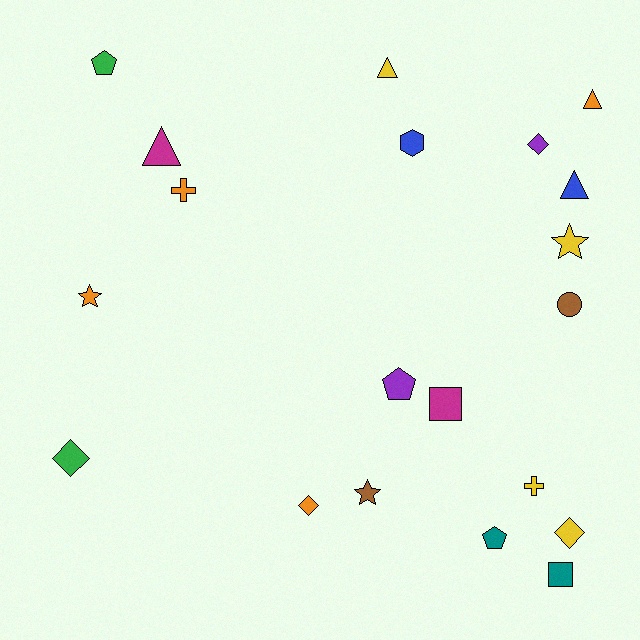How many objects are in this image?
There are 20 objects.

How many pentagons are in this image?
There are 3 pentagons.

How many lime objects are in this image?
There are no lime objects.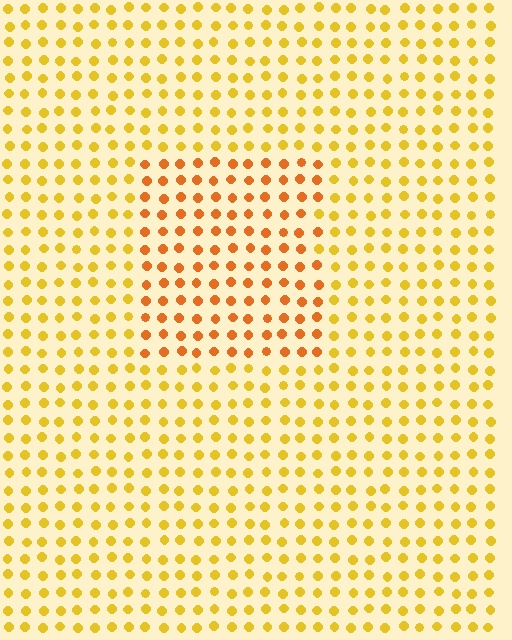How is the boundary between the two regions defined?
The boundary is defined purely by a slight shift in hue (about 27 degrees). Spacing, size, and orientation are identical on both sides.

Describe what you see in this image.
The image is filled with small yellow elements in a uniform arrangement. A rectangle-shaped region is visible where the elements are tinted to a slightly different hue, forming a subtle color boundary.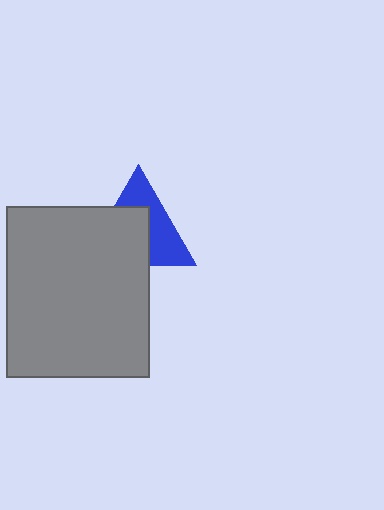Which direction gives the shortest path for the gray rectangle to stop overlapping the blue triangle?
Moving toward the lower-left gives the shortest separation.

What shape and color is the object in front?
The object in front is a gray rectangle.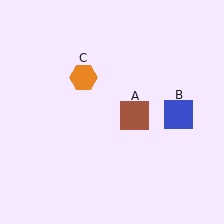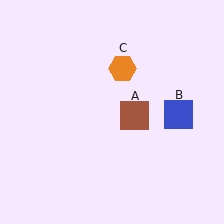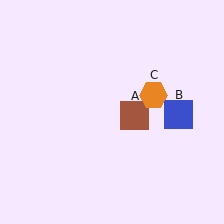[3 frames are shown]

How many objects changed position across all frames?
1 object changed position: orange hexagon (object C).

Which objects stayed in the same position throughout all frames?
Brown square (object A) and blue square (object B) remained stationary.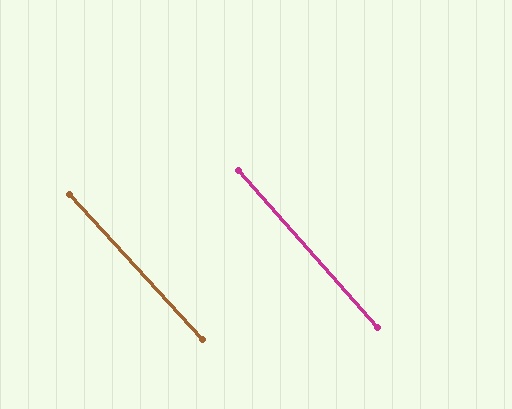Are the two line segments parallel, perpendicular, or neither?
Parallel — their directions differ by only 1.3°.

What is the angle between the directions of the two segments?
Approximately 1 degree.